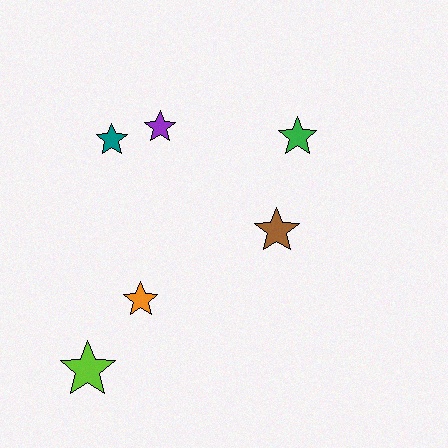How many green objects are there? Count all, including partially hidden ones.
There is 1 green object.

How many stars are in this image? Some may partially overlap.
There are 6 stars.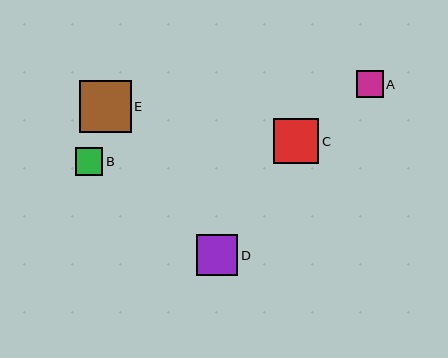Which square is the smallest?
Square A is the smallest with a size of approximately 27 pixels.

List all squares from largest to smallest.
From largest to smallest: E, C, D, B, A.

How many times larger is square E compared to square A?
Square E is approximately 1.9 times the size of square A.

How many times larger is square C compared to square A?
Square C is approximately 1.7 times the size of square A.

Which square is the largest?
Square E is the largest with a size of approximately 52 pixels.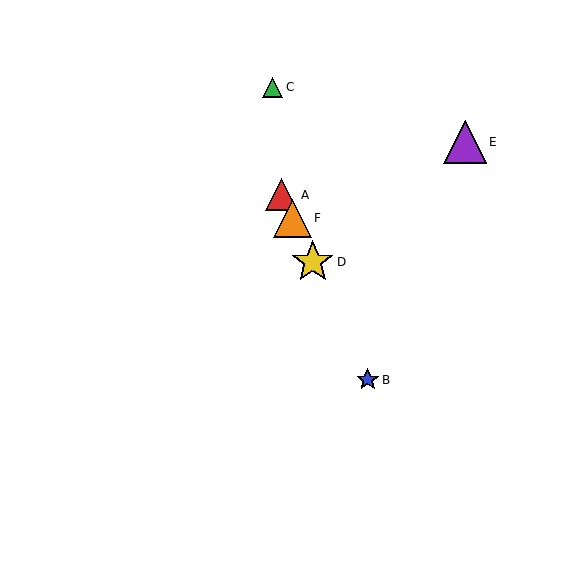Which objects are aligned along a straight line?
Objects A, B, D, F are aligned along a straight line.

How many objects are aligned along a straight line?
4 objects (A, B, D, F) are aligned along a straight line.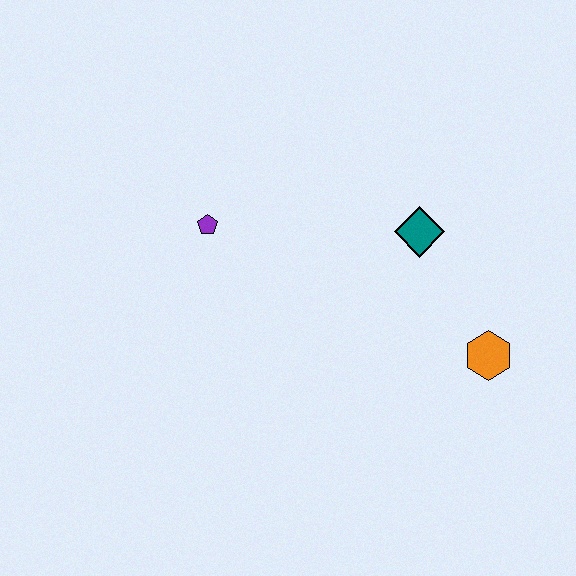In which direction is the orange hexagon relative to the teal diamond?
The orange hexagon is below the teal diamond.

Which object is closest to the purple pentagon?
The teal diamond is closest to the purple pentagon.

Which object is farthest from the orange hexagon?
The purple pentagon is farthest from the orange hexagon.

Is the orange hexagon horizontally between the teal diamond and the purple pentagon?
No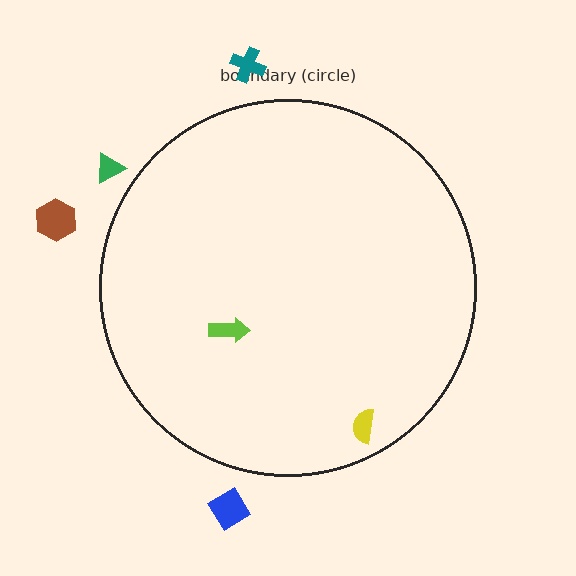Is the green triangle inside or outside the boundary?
Outside.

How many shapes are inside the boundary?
2 inside, 4 outside.